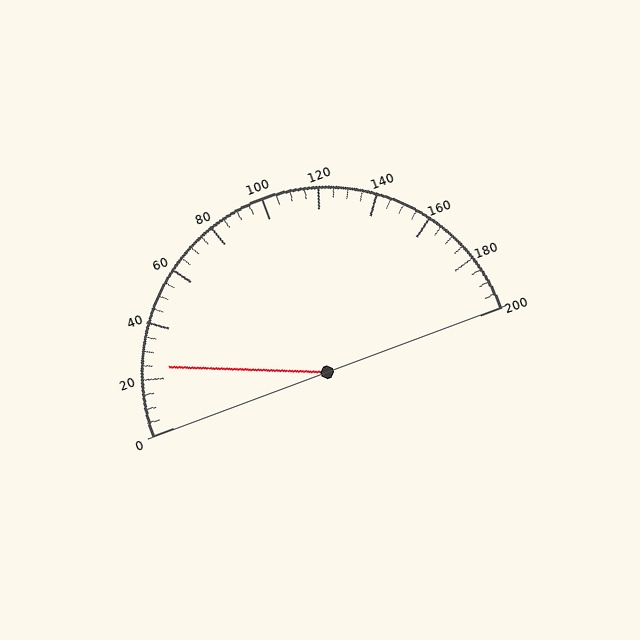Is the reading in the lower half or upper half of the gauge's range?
The reading is in the lower half of the range (0 to 200).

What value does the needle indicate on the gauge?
The needle indicates approximately 25.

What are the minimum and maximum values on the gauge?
The gauge ranges from 0 to 200.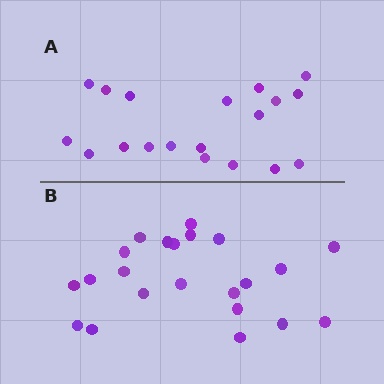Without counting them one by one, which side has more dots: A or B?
Region B (the bottom region) has more dots.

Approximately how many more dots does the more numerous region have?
Region B has just a few more — roughly 2 or 3 more dots than region A.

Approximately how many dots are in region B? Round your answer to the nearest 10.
About 20 dots. (The exact count is 22, which rounds to 20.)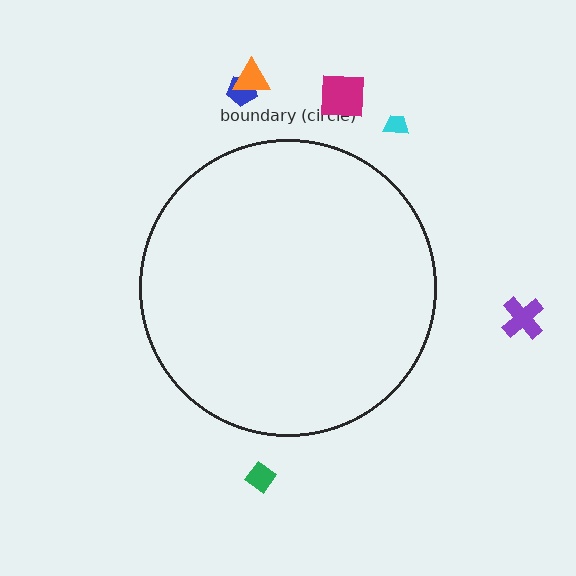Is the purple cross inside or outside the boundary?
Outside.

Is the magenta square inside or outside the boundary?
Outside.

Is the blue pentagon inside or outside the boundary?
Outside.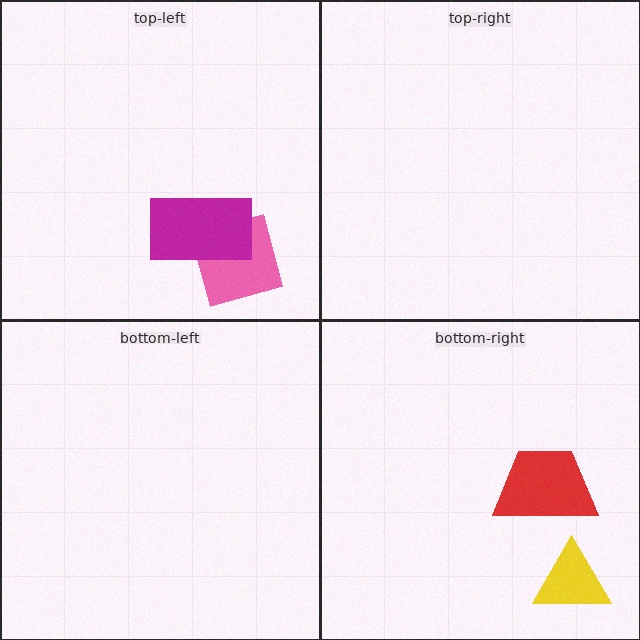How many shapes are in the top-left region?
2.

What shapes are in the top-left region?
The pink square, the magenta rectangle.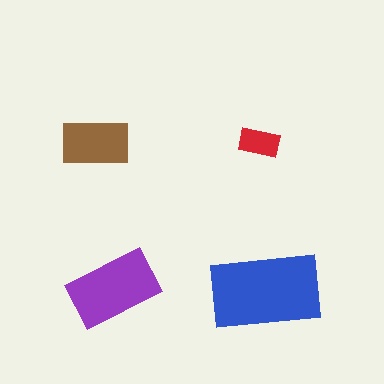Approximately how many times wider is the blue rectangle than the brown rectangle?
About 1.5 times wider.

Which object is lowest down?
The blue rectangle is bottommost.